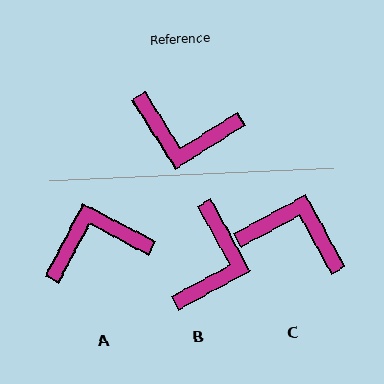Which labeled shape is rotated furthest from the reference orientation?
C, about 176 degrees away.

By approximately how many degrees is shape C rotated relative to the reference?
Approximately 176 degrees counter-clockwise.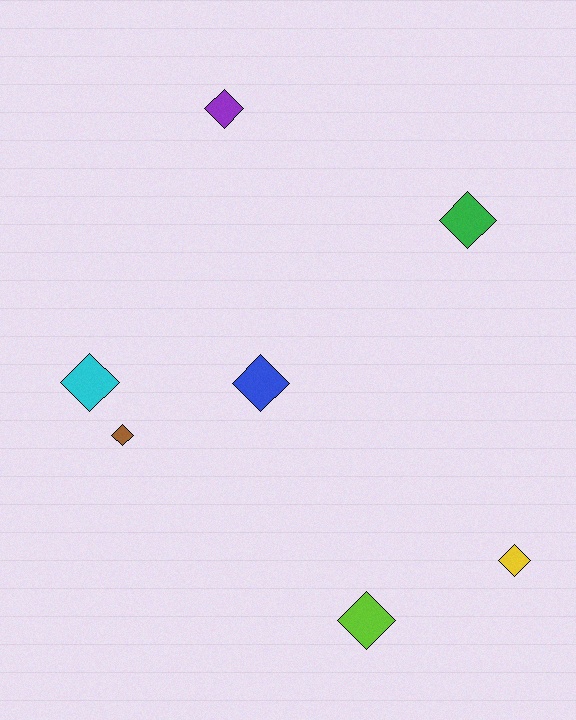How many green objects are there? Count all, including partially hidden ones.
There is 1 green object.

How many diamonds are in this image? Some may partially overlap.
There are 7 diamonds.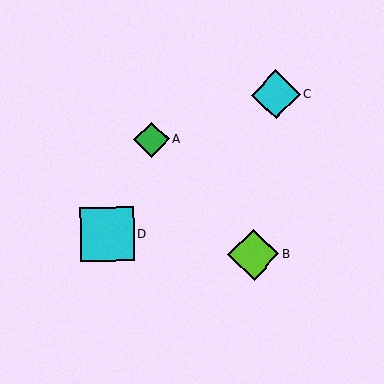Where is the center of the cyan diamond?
The center of the cyan diamond is at (276, 95).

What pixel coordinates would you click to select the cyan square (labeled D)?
Click at (107, 234) to select the cyan square D.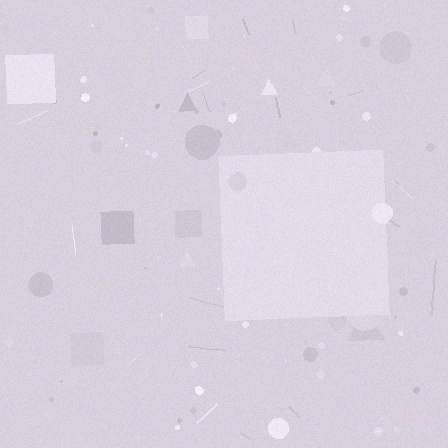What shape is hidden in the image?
A square is hidden in the image.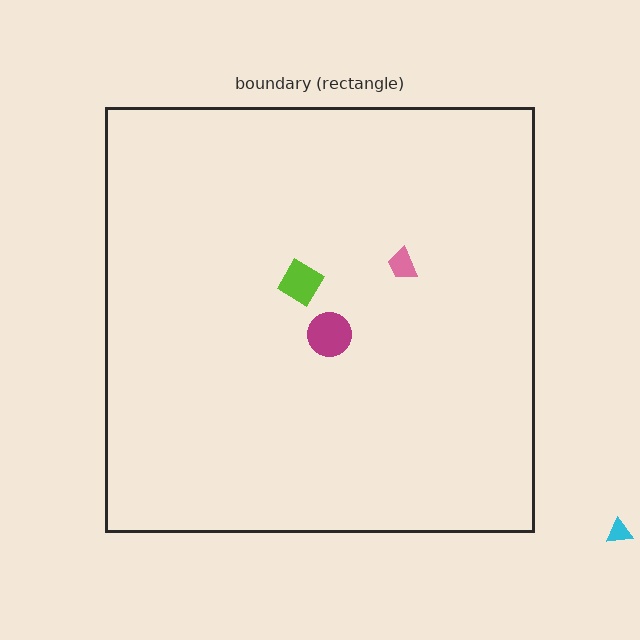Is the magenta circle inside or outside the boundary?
Inside.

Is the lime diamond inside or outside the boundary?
Inside.